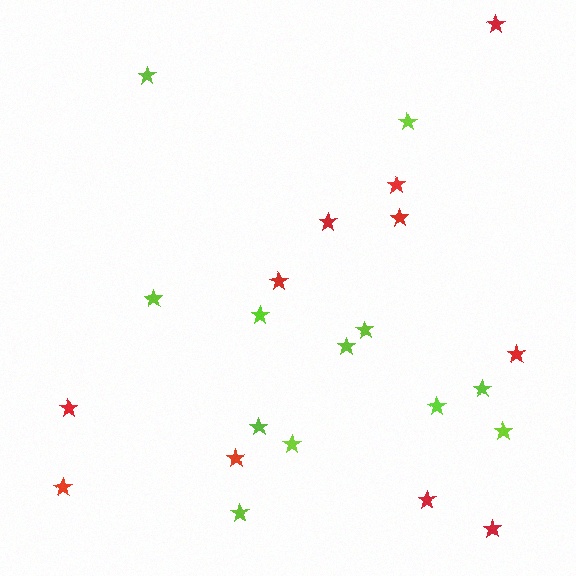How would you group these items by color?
There are 2 groups: one group of red stars (11) and one group of lime stars (12).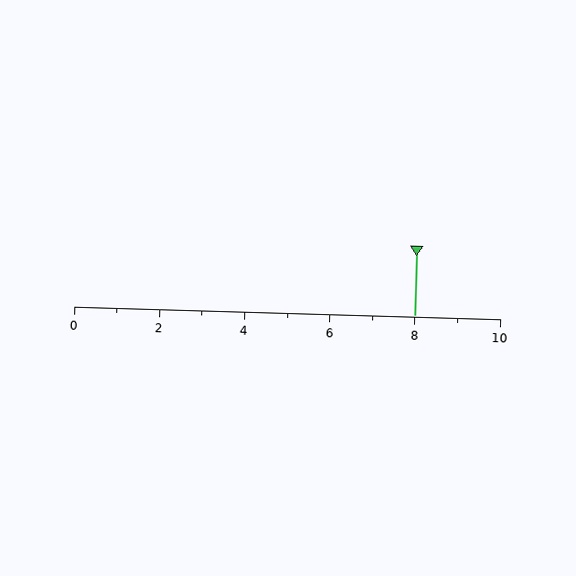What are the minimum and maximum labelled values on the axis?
The axis runs from 0 to 10.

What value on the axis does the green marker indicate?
The marker indicates approximately 8.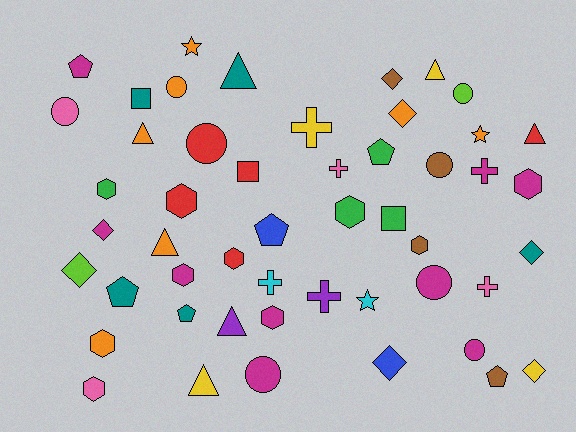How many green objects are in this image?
There are 4 green objects.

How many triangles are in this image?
There are 7 triangles.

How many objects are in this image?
There are 50 objects.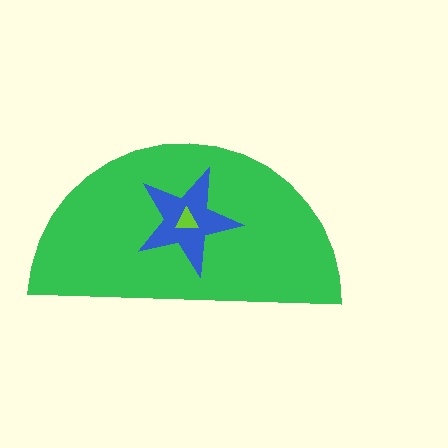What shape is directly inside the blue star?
The lime triangle.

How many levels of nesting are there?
3.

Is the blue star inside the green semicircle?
Yes.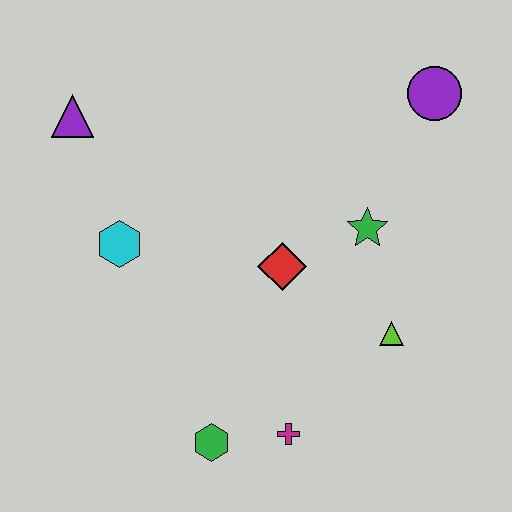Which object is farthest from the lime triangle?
The purple triangle is farthest from the lime triangle.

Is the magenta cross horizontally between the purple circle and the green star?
No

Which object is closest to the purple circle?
The green star is closest to the purple circle.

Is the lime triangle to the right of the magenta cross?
Yes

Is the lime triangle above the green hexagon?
Yes